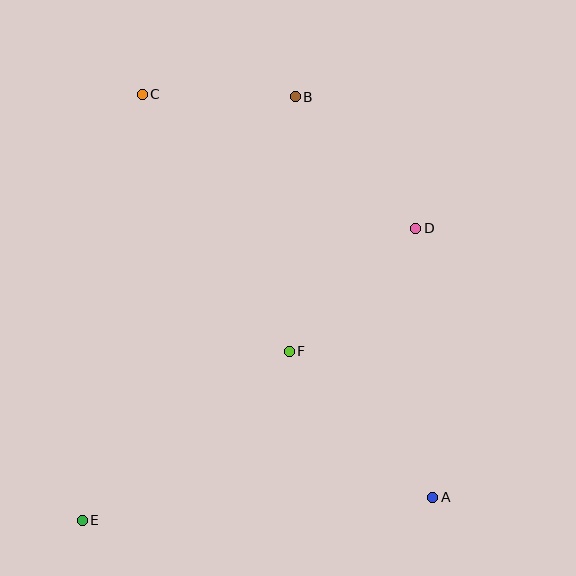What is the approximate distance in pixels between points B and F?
The distance between B and F is approximately 255 pixels.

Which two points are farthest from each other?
Points A and C are farthest from each other.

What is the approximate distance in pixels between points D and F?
The distance between D and F is approximately 176 pixels.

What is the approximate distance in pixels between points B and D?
The distance between B and D is approximately 178 pixels.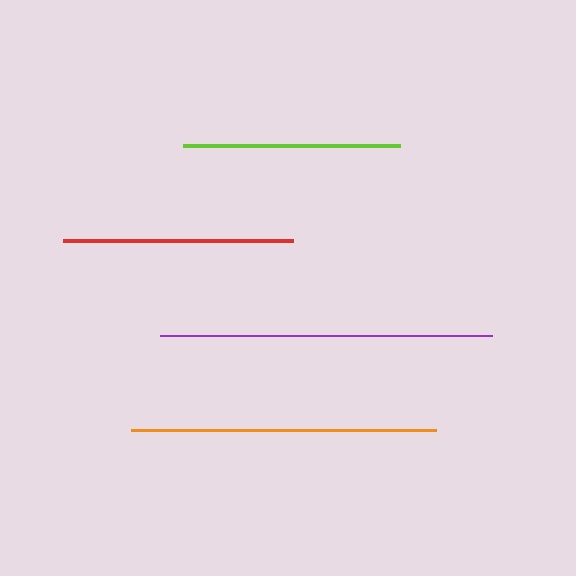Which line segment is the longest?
The purple line is the longest at approximately 332 pixels.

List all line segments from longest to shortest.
From longest to shortest: purple, orange, red, lime.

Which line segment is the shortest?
The lime line is the shortest at approximately 217 pixels.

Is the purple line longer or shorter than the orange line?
The purple line is longer than the orange line.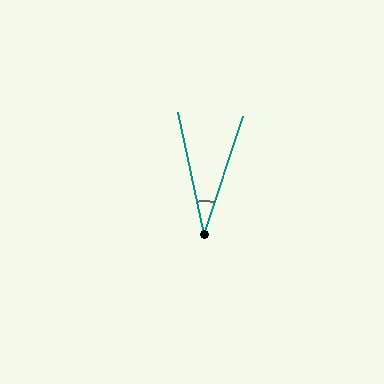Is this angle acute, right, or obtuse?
It is acute.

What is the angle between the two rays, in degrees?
Approximately 30 degrees.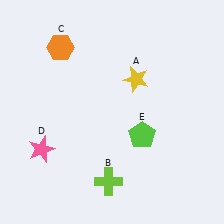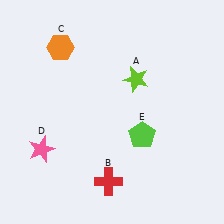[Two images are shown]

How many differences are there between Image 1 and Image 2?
There are 2 differences between the two images.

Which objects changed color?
A changed from yellow to lime. B changed from lime to red.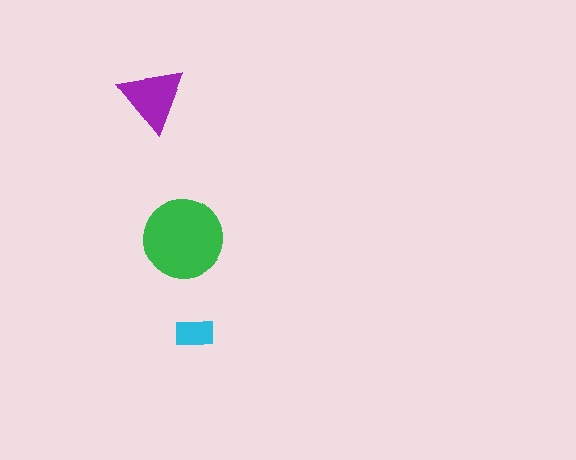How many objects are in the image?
There are 3 objects in the image.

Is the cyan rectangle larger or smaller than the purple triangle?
Smaller.